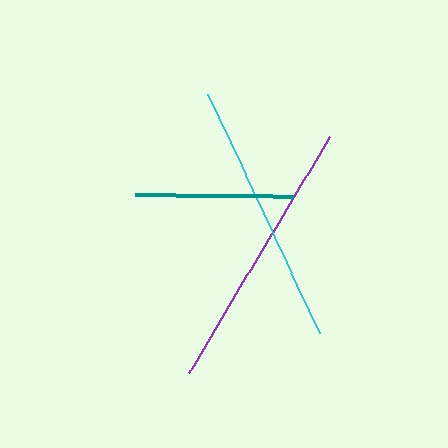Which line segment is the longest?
The purple line is the longest at approximately 275 pixels.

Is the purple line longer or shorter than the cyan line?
The purple line is longer than the cyan line.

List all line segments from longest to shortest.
From longest to shortest: purple, cyan, teal.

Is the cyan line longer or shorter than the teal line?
The cyan line is longer than the teal line.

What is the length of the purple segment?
The purple segment is approximately 275 pixels long.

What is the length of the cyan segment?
The cyan segment is approximately 264 pixels long.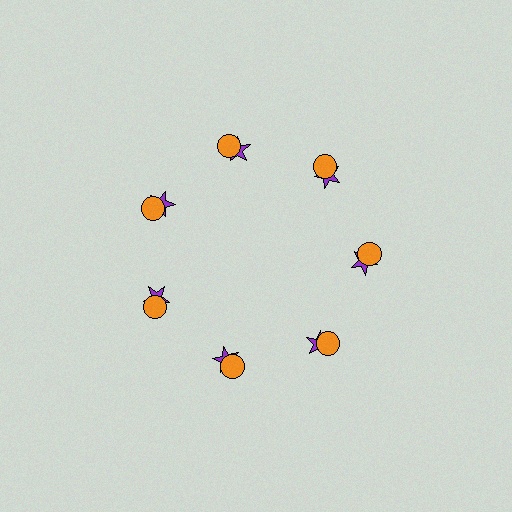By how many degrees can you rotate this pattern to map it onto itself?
The pattern maps onto itself every 51 degrees of rotation.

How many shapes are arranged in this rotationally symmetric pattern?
There are 14 shapes, arranged in 7 groups of 2.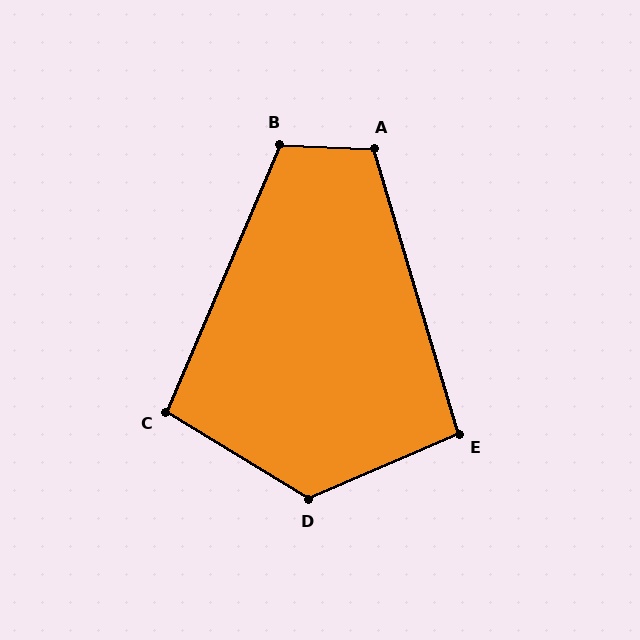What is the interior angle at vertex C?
Approximately 98 degrees (obtuse).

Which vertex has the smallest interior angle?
E, at approximately 97 degrees.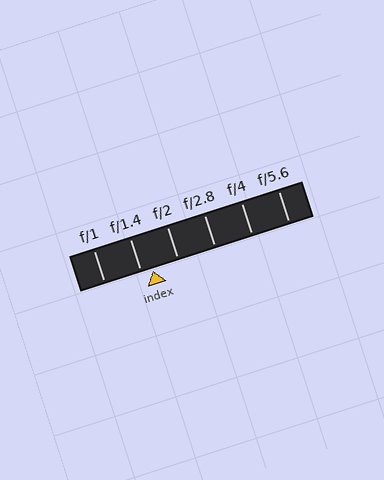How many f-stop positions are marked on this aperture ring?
There are 6 f-stop positions marked.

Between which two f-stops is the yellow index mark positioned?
The index mark is between f/1.4 and f/2.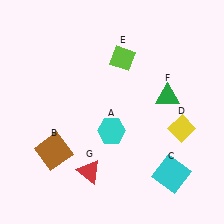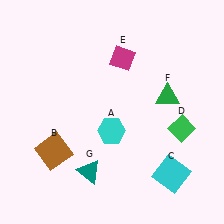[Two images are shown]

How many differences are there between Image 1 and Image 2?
There are 3 differences between the two images.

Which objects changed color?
D changed from yellow to green. E changed from lime to magenta. G changed from red to teal.